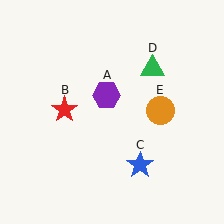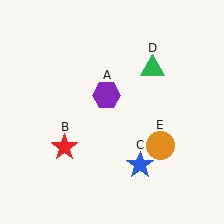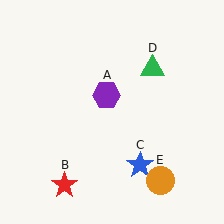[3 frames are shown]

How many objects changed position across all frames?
2 objects changed position: red star (object B), orange circle (object E).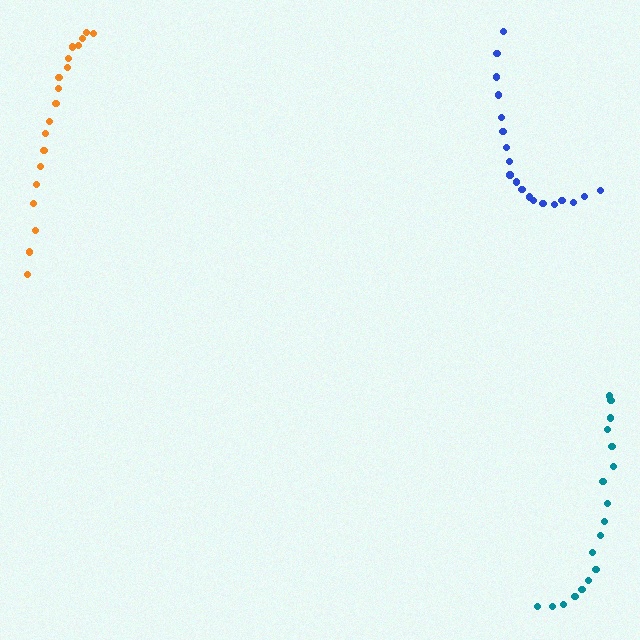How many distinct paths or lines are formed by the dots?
There are 3 distinct paths.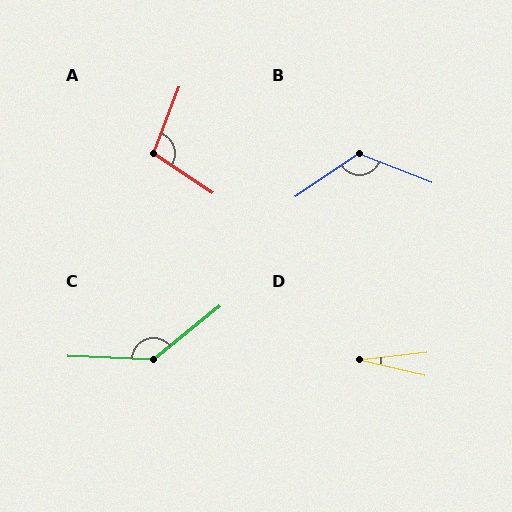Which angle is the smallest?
D, at approximately 20 degrees.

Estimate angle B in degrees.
Approximately 125 degrees.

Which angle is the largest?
C, at approximately 139 degrees.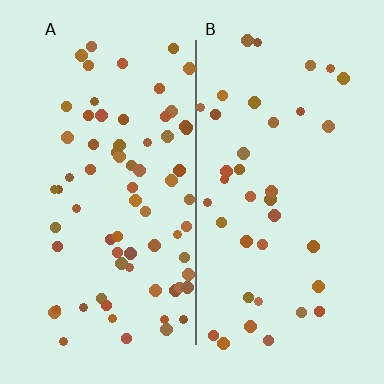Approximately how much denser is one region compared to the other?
Approximately 1.8× — region A over region B.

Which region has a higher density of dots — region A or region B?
A (the left).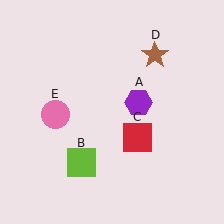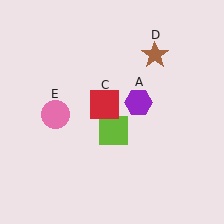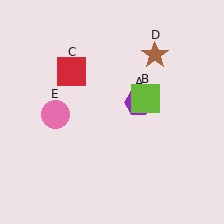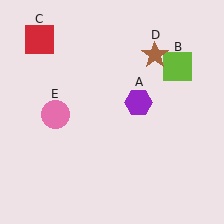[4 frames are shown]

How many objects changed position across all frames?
2 objects changed position: lime square (object B), red square (object C).